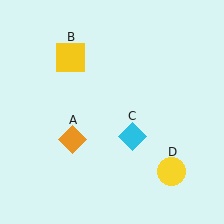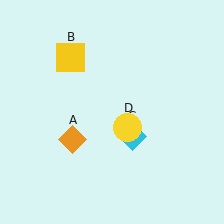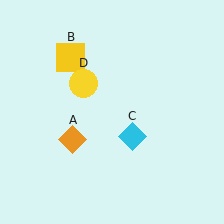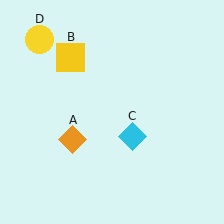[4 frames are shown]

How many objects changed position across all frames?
1 object changed position: yellow circle (object D).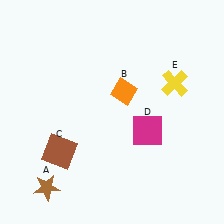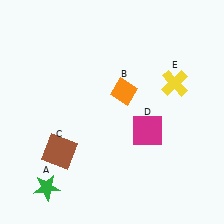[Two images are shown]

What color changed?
The star (A) changed from brown in Image 1 to green in Image 2.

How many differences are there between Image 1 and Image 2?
There is 1 difference between the two images.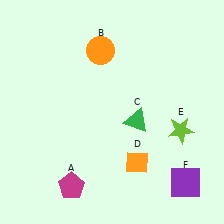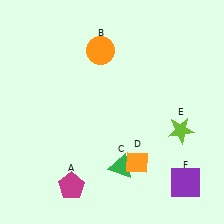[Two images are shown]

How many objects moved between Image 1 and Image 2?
1 object moved between the two images.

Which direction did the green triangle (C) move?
The green triangle (C) moved down.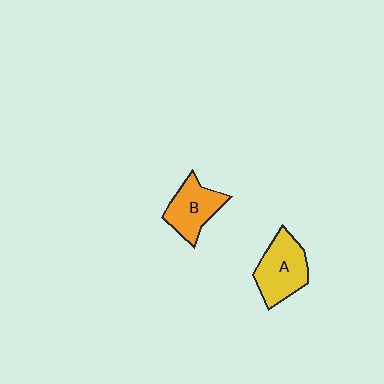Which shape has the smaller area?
Shape B (orange).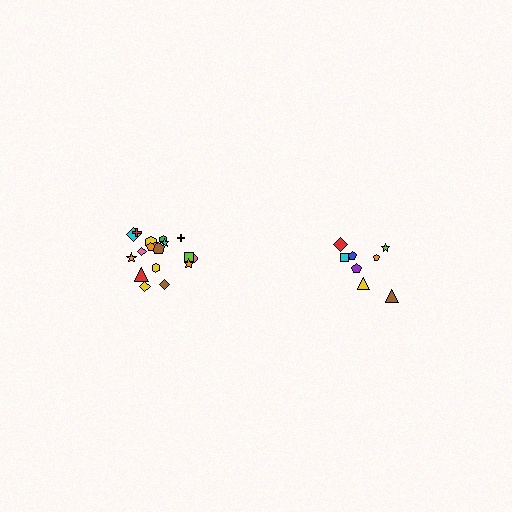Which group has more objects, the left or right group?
The left group.